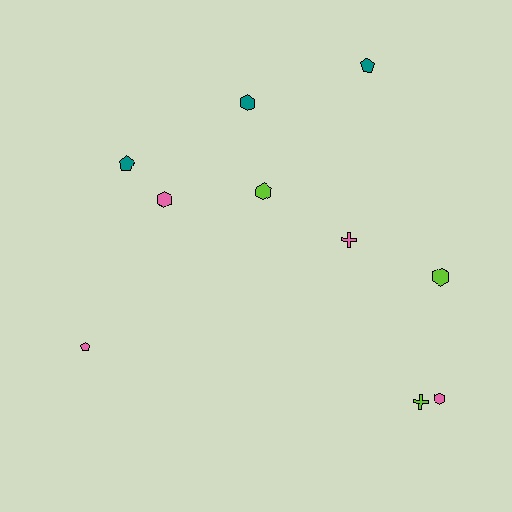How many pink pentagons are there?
There is 1 pink pentagon.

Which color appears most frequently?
Pink, with 4 objects.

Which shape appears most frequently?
Hexagon, with 5 objects.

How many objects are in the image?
There are 10 objects.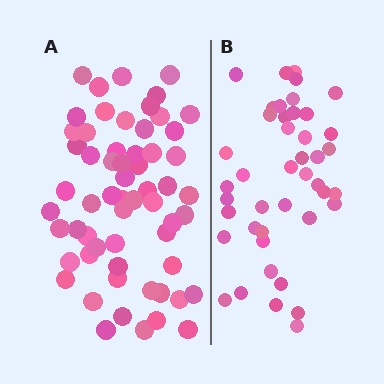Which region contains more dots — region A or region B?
Region A (the left region) has more dots.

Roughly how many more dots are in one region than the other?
Region A has approximately 15 more dots than region B.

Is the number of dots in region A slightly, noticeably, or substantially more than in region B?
Region A has noticeably more, but not dramatically so. The ratio is roughly 1.4 to 1.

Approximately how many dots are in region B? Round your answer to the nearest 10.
About 40 dots. (The exact count is 43, which rounds to 40.)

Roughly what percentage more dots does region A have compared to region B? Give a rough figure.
About 40% more.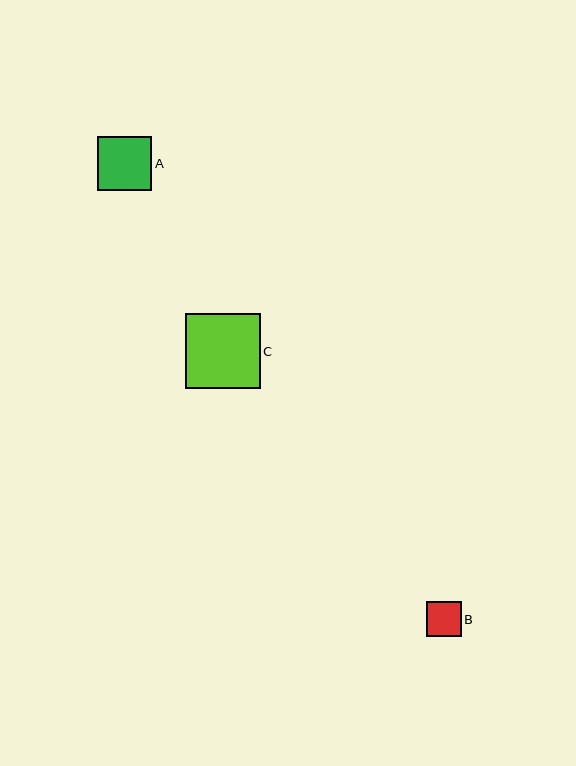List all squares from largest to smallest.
From largest to smallest: C, A, B.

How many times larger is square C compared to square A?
Square C is approximately 1.4 times the size of square A.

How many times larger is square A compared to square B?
Square A is approximately 1.5 times the size of square B.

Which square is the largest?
Square C is the largest with a size of approximately 75 pixels.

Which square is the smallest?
Square B is the smallest with a size of approximately 35 pixels.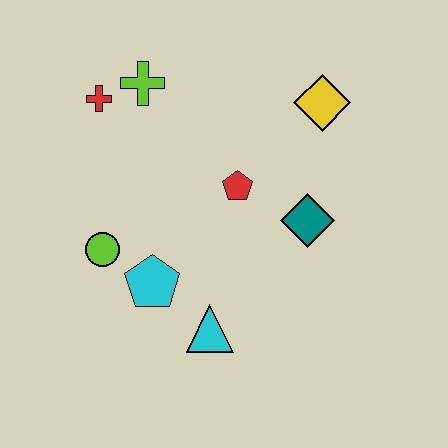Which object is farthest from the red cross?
The cyan triangle is farthest from the red cross.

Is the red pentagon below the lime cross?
Yes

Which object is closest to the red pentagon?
The teal diamond is closest to the red pentagon.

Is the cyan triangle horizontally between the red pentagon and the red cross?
Yes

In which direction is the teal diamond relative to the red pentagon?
The teal diamond is to the right of the red pentagon.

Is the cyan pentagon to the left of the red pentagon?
Yes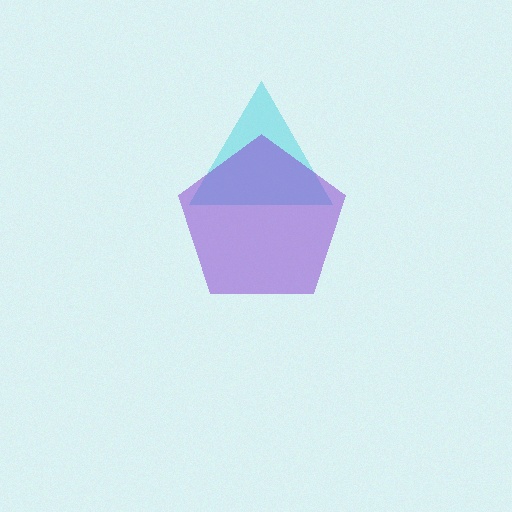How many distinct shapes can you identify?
There are 2 distinct shapes: a cyan triangle, a purple pentagon.